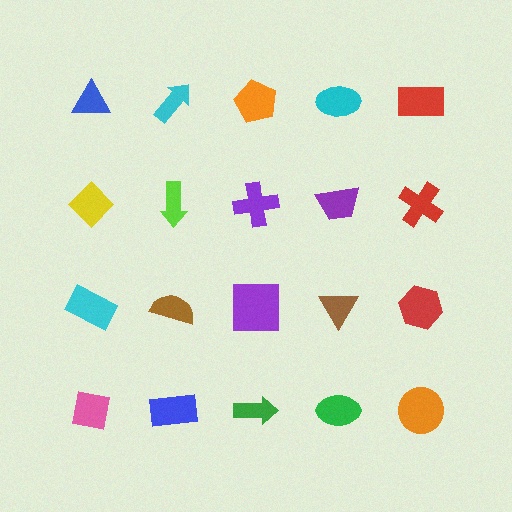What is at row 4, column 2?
A blue rectangle.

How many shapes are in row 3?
5 shapes.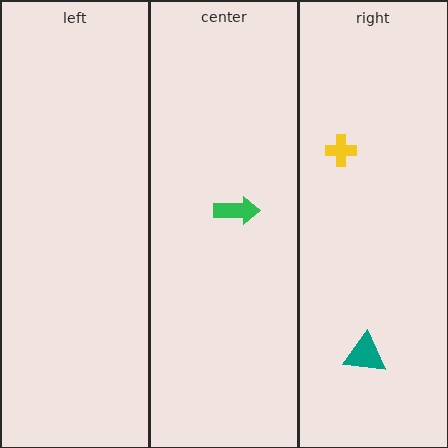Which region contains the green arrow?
The center region.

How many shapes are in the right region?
2.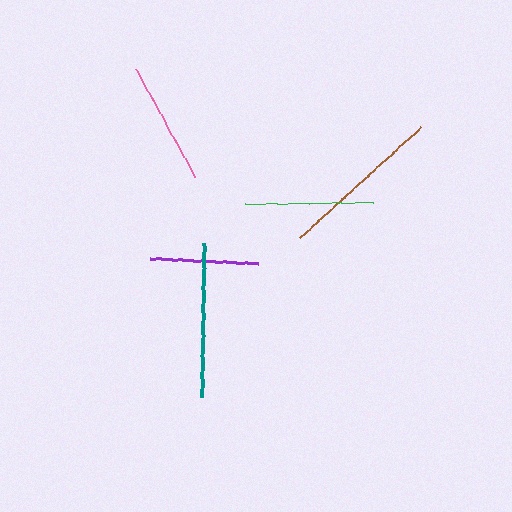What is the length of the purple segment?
The purple segment is approximately 108 pixels long.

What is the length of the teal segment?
The teal segment is approximately 154 pixels long.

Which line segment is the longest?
The brown line is the longest at approximately 164 pixels.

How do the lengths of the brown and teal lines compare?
The brown and teal lines are approximately the same length.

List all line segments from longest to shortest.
From longest to shortest: brown, teal, green, pink, purple.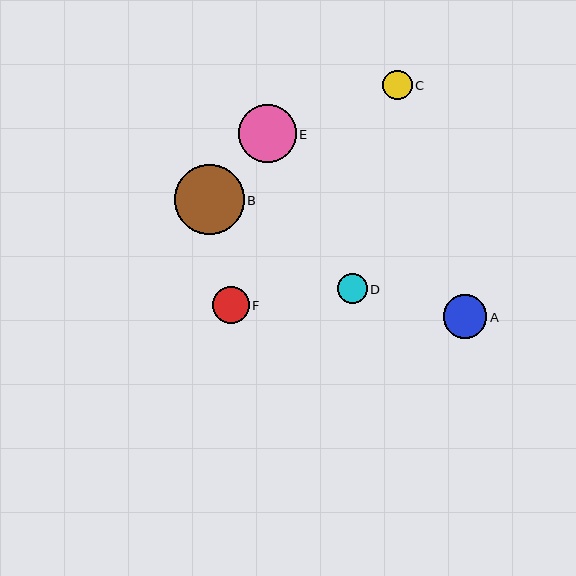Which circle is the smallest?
Circle C is the smallest with a size of approximately 29 pixels.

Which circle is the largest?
Circle B is the largest with a size of approximately 70 pixels.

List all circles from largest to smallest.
From largest to smallest: B, E, A, F, D, C.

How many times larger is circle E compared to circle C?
Circle E is approximately 1.9 times the size of circle C.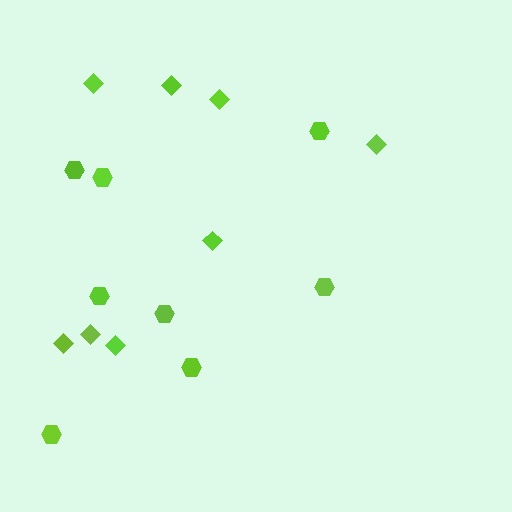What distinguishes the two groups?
There are 2 groups: one group of diamonds (8) and one group of hexagons (8).